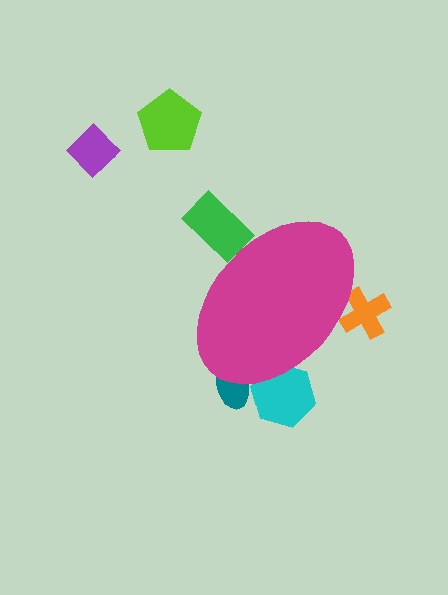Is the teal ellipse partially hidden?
Yes, the teal ellipse is partially hidden behind the magenta ellipse.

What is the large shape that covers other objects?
A magenta ellipse.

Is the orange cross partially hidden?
Yes, the orange cross is partially hidden behind the magenta ellipse.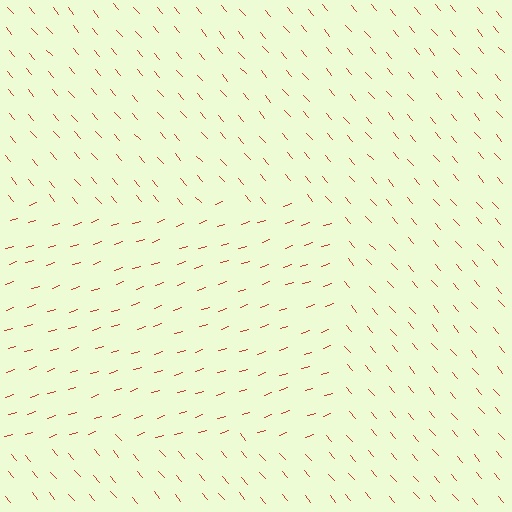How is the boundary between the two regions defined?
The boundary is defined purely by a change in line orientation (approximately 68 degrees difference). All lines are the same color and thickness.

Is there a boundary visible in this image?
Yes, there is a texture boundary formed by a change in line orientation.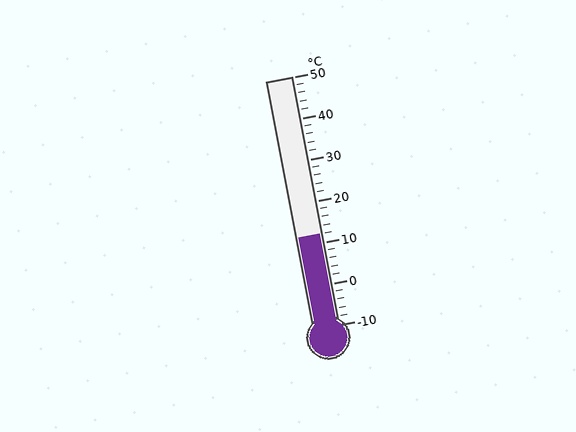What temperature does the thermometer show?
The thermometer shows approximately 12°C.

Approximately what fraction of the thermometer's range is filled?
The thermometer is filled to approximately 35% of its range.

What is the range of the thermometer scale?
The thermometer scale ranges from -10°C to 50°C.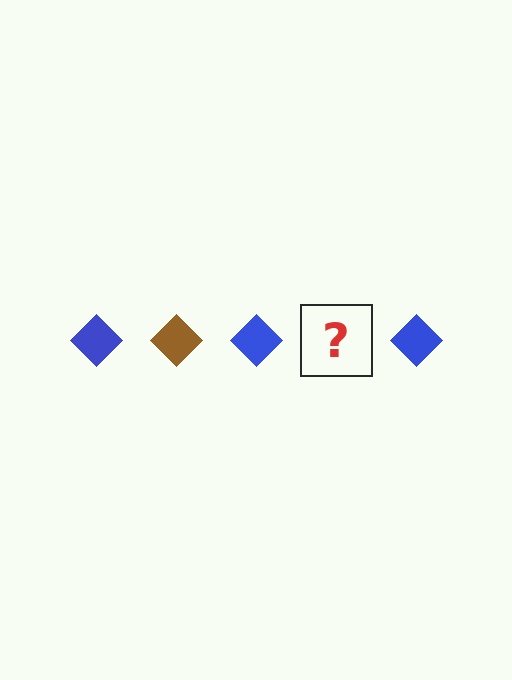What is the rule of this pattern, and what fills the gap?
The rule is that the pattern cycles through blue, brown diamonds. The gap should be filled with a brown diamond.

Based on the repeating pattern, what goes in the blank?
The blank should be a brown diamond.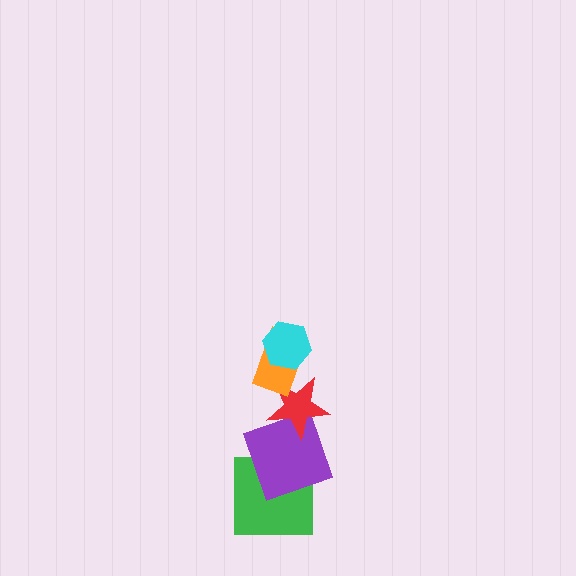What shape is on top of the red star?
The orange rectangle is on top of the red star.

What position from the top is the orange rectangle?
The orange rectangle is 2nd from the top.